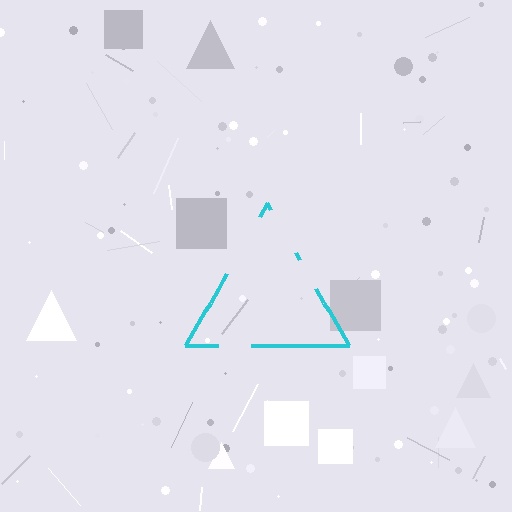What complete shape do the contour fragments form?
The contour fragments form a triangle.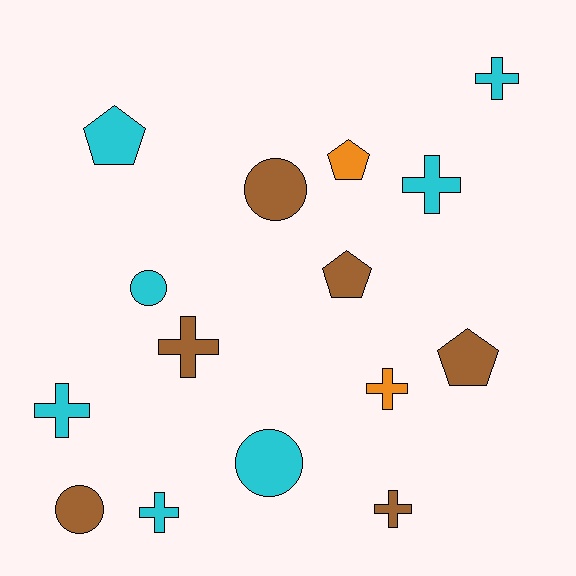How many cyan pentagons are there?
There is 1 cyan pentagon.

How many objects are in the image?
There are 15 objects.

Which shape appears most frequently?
Cross, with 7 objects.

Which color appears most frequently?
Cyan, with 7 objects.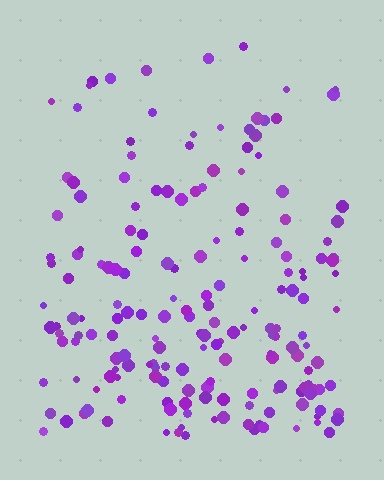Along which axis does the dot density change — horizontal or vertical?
Vertical.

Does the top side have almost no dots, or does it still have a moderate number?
Still a moderate number, just noticeably fewer than the bottom.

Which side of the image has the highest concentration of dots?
The bottom.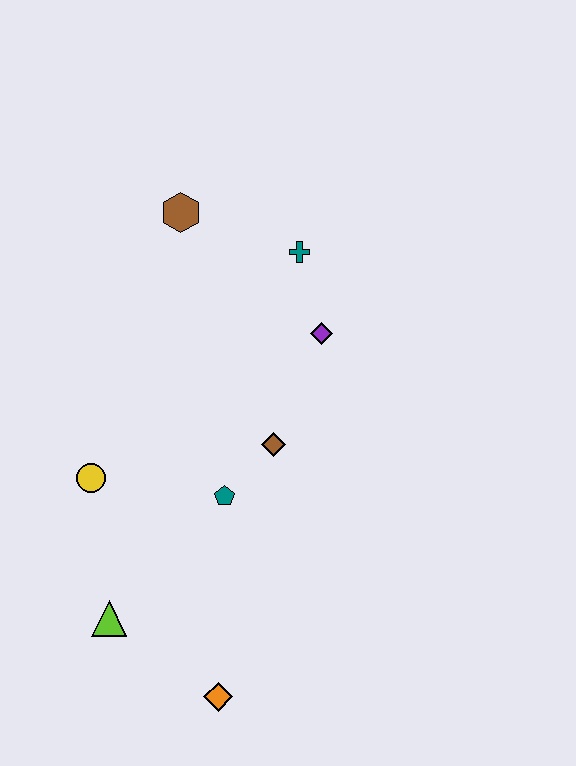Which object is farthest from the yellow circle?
The teal cross is farthest from the yellow circle.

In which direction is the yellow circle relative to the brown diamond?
The yellow circle is to the left of the brown diamond.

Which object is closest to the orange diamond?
The lime triangle is closest to the orange diamond.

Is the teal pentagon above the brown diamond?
No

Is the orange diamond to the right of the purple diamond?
No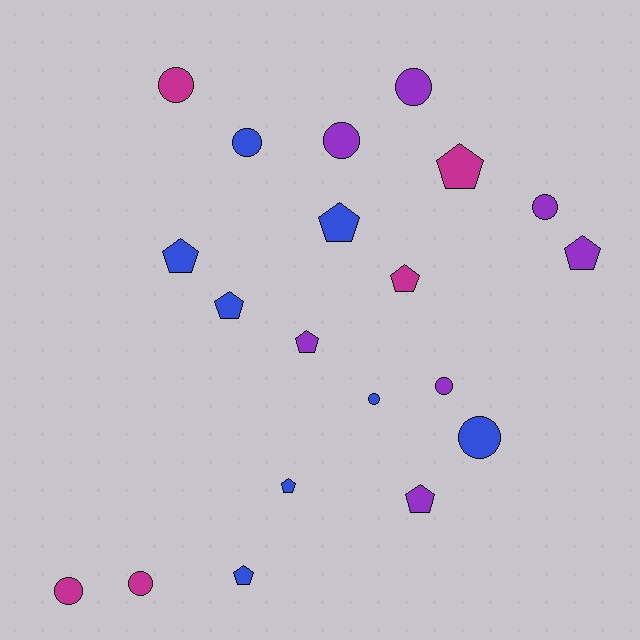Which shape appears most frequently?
Pentagon, with 10 objects.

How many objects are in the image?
There are 20 objects.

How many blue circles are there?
There are 3 blue circles.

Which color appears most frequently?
Blue, with 8 objects.